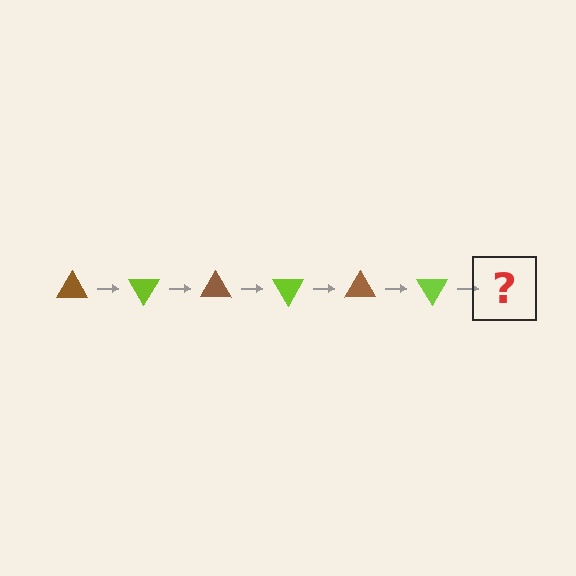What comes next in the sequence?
The next element should be a brown triangle, rotated 360 degrees from the start.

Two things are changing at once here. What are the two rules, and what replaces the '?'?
The two rules are that it rotates 60 degrees each step and the color cycles through brown and lime. The '?' should be a brown triangle, rotated 360 degrees from the start.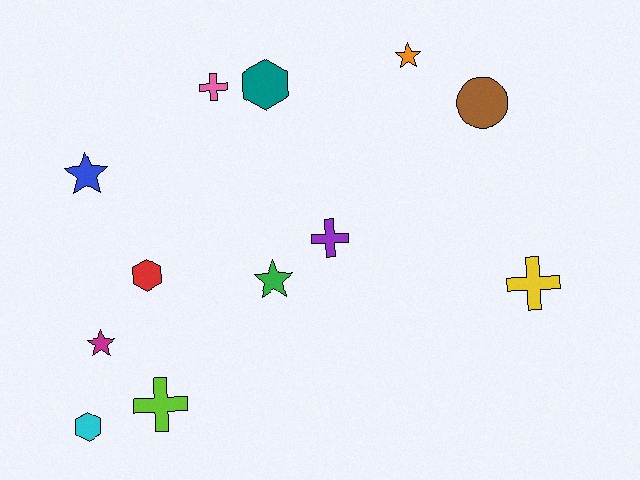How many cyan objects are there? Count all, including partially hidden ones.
There is 1 cyan object.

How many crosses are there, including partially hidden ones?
There are 4 crosses.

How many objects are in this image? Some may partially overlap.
There are 12 objects.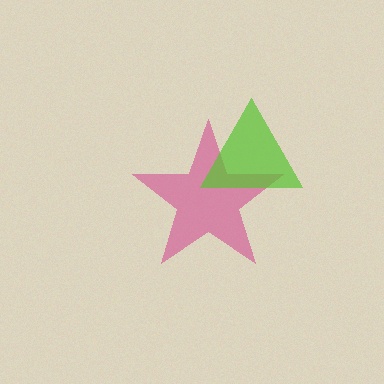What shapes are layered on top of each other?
The layered shapes are: a magenta star, a lime triangle.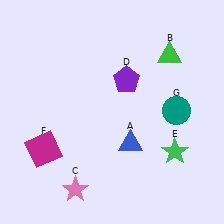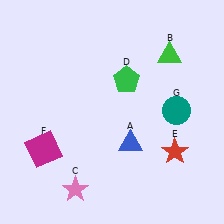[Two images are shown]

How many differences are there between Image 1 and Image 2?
There are 2 differences between the two images.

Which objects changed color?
D changed from purple to green. E changed from green to red.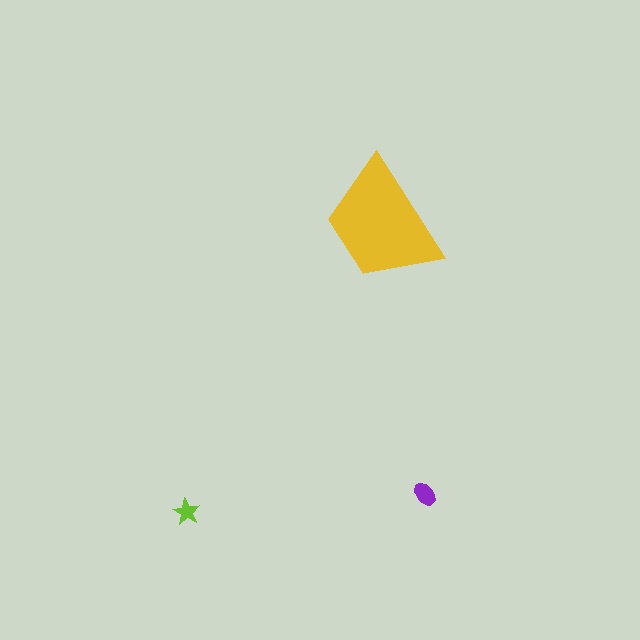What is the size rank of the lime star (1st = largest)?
3rd.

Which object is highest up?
The yellow trapezoid is topmost.